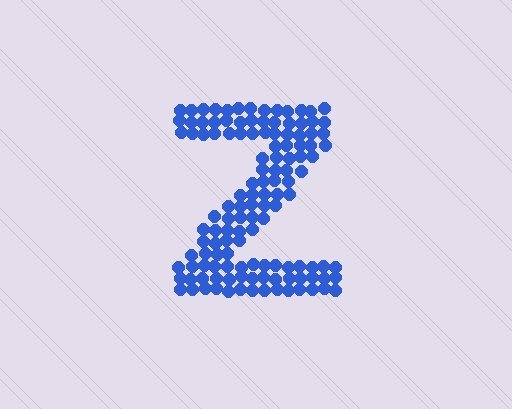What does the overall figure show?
The overall figure shows the letter Z.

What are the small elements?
The small elements are circles.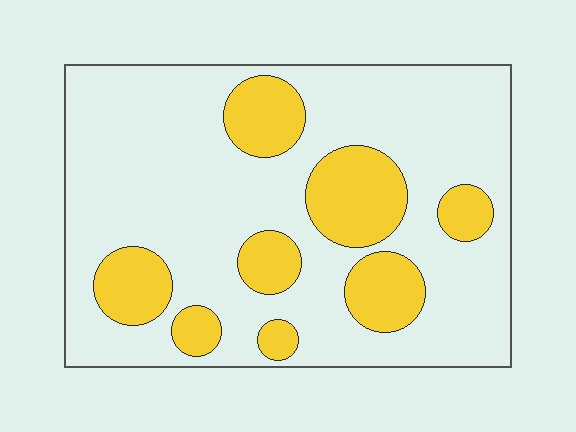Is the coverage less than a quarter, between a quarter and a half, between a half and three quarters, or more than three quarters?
Less than a quarter.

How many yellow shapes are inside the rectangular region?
8.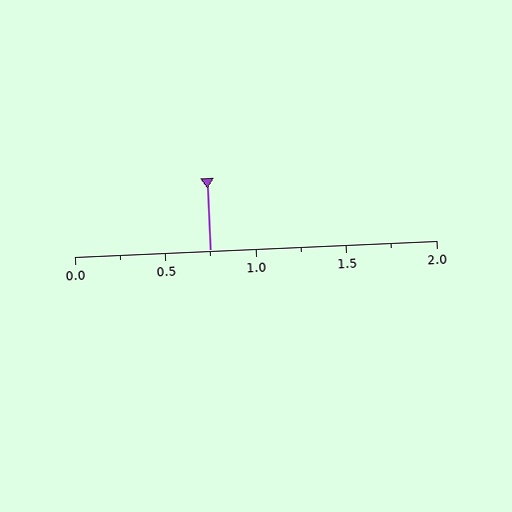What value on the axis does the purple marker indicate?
The marker indicates approximately 0.75.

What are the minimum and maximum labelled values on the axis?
The axis runs from 0.0 to 2.0.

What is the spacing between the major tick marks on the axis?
The major ticks are spaced 0.5 apart.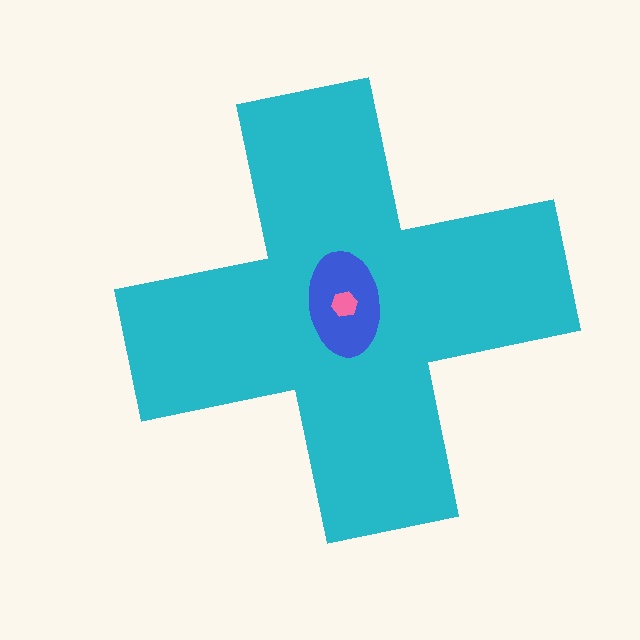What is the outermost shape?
The cyan cross.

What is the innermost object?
The pink hexagon.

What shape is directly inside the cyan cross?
The blue ellipse.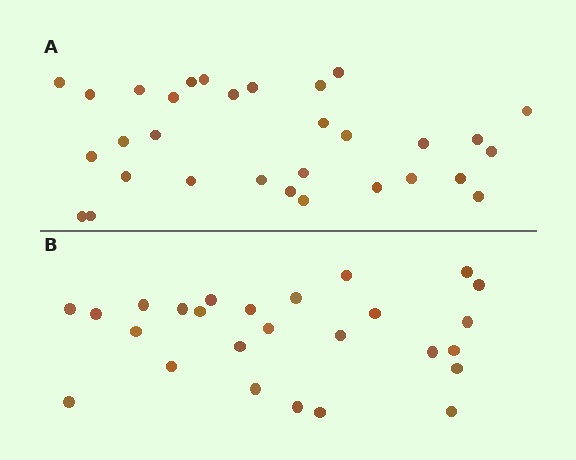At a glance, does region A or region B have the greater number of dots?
Region A (the top region) has more dots.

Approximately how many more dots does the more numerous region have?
Region A has about 5 more dots than region B.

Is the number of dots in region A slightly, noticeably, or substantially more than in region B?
Region A has only slightly more — the two regions are fairly close. The ratio is roughly 1.2 to 1.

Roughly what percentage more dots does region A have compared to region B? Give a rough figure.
About 20% more.